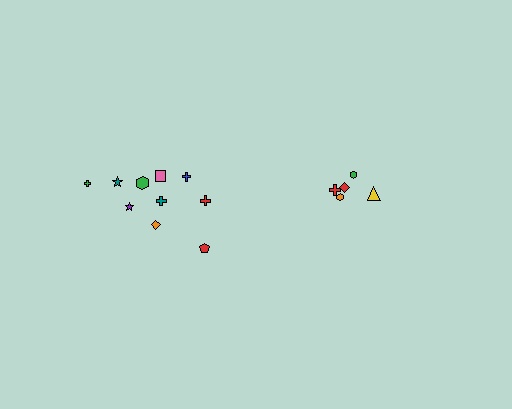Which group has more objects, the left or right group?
The left group.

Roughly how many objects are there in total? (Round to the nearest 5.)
Roughly 15 objects in total.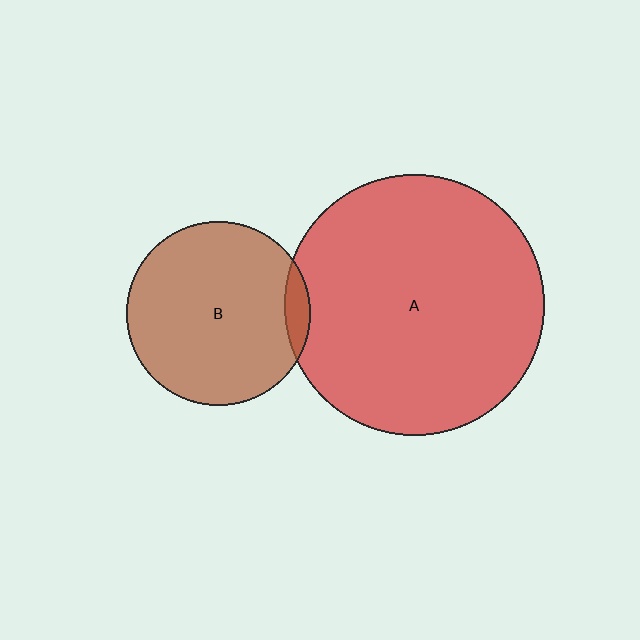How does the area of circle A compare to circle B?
Approximately 2.0 times.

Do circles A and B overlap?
Yes.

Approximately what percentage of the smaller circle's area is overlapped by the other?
Approximately 5%.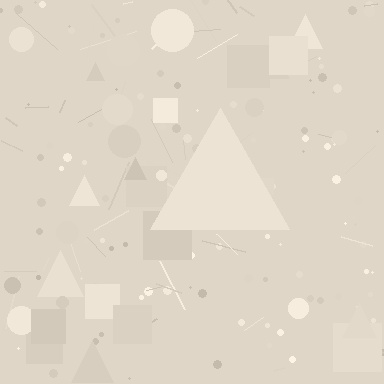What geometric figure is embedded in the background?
A triangle is embedded in the background.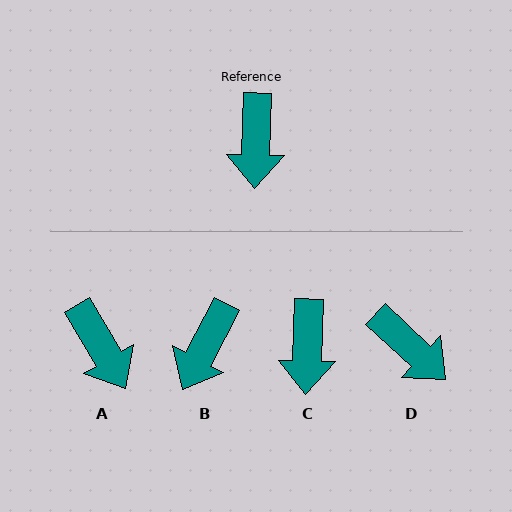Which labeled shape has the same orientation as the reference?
C.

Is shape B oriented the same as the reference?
No, it is off by about 26 degrees.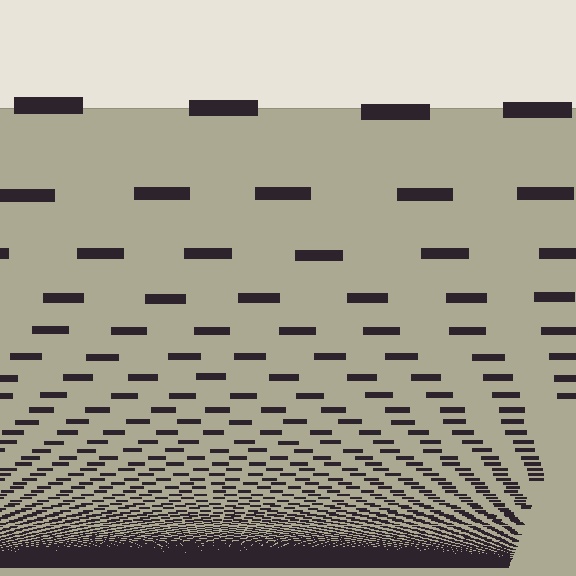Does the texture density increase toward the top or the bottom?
Density increases toward the bottom.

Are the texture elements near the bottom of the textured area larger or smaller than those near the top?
Smaller. The gradient is inverted — elements near the bottom are smaller and denser.